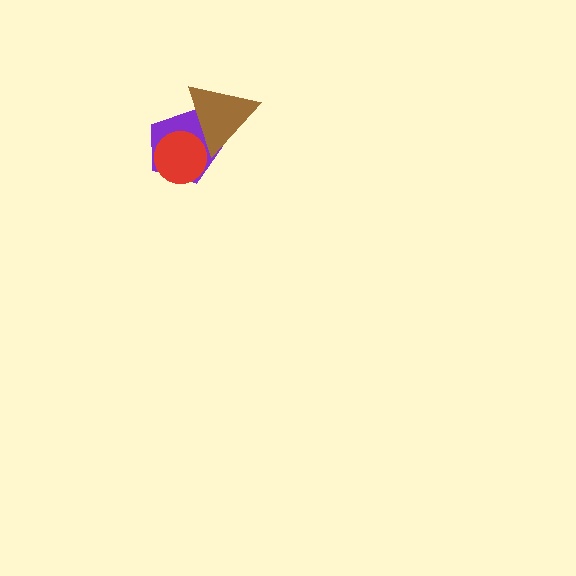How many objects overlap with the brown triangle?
2 objects overlap with the brown triangle.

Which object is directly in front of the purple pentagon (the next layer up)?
The brown triangle is directly in front of the purple pentagon.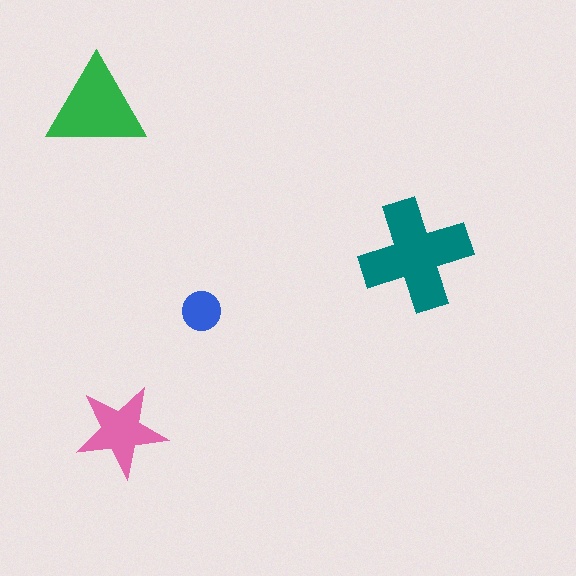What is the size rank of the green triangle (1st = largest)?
2nd.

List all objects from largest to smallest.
The teal cross, the green triangle, the pink star, the blue circle.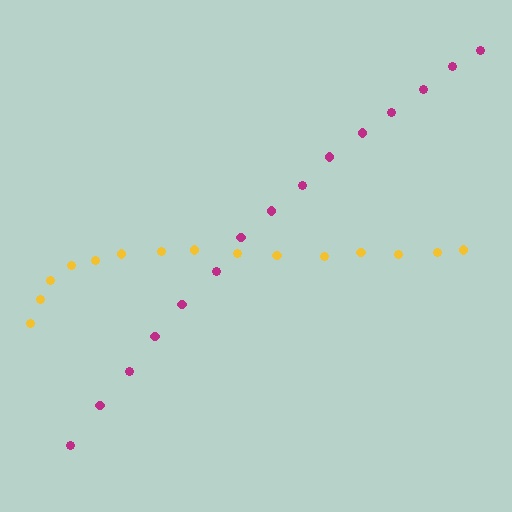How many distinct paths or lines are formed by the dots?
There are 2 distinct paths.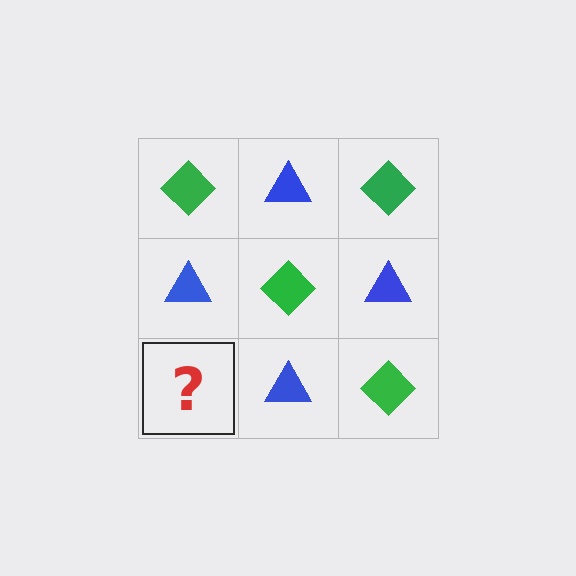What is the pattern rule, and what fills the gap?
The rule is that it alternates green diamond and blue triangle in a checkerboard pattern. The gap should be filled with a green diamond.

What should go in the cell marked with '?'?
The missing cell should contain a green diamond.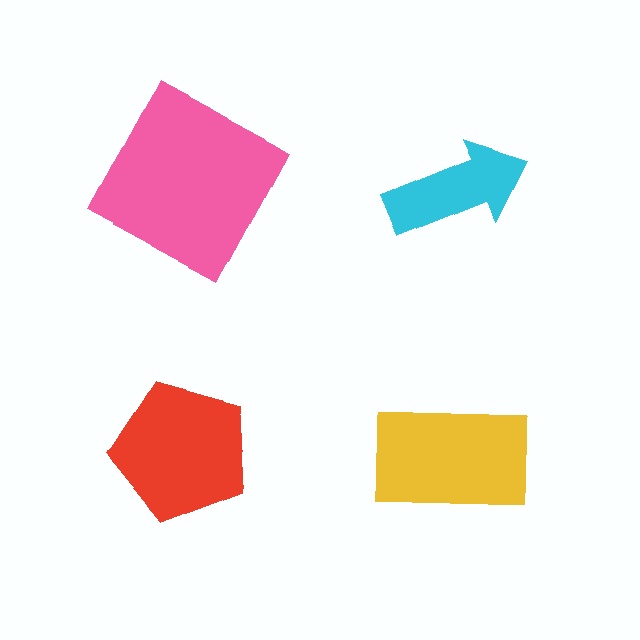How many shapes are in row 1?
2 shapes.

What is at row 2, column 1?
A red pentagon.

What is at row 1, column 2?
A cyan arrow.